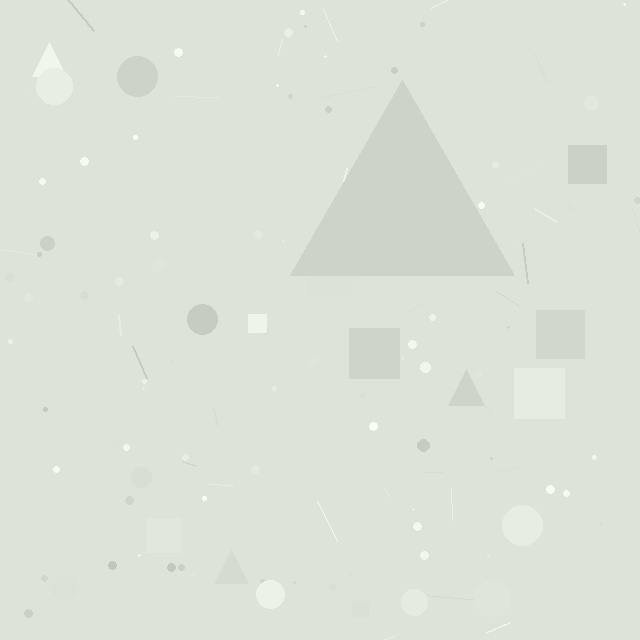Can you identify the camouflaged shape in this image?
The camouflaged shape is a triangle.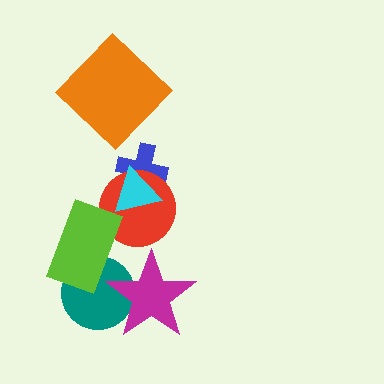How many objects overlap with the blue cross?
2 objects overlap with the blue cross.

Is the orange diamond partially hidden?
No, no other shape covers it.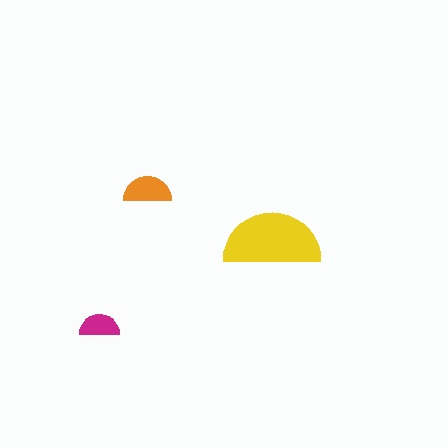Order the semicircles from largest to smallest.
the yellow one, the orange one, the magenta one.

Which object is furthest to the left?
The magenta semicircle is leftmost.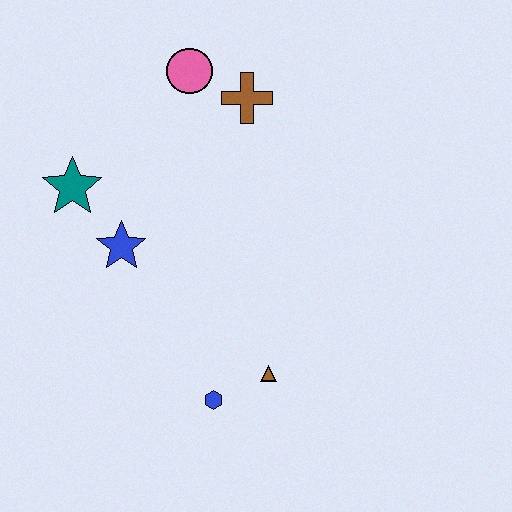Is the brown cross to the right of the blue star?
Yes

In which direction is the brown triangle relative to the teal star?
The brown triangle is to the right of the teal star.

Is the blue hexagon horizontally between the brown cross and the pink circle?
Yes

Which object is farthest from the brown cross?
The blue hexagon is farthest from the brown cross.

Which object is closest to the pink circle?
The brown cross is closest to the pink circle.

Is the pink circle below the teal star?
No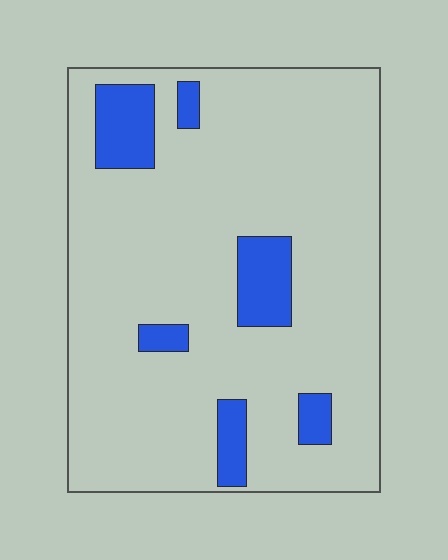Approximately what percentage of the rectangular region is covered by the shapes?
Approximately 15%.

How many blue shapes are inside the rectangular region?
6.